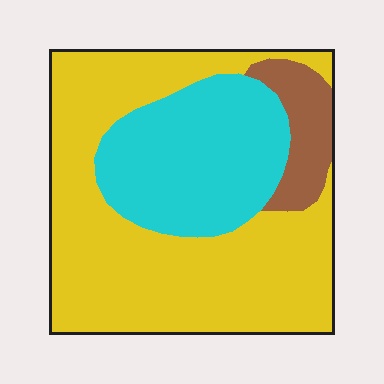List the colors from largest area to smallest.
From largest to smallest: yellow, cyan, brown.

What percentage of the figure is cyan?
Cyan takes up about one third (1/3) of the figure.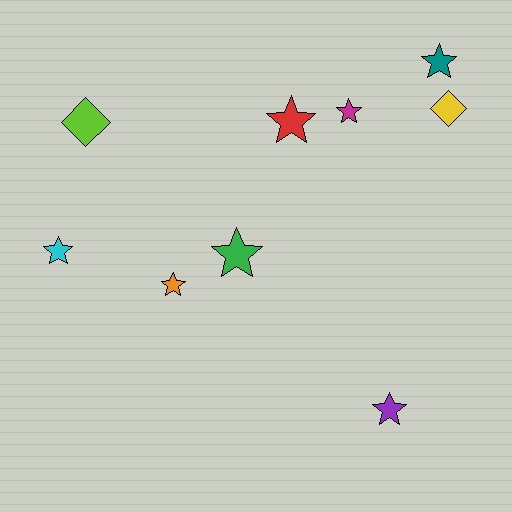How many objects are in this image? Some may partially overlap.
There are 9 objects.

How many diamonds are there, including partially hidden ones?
There are 2 diamonds.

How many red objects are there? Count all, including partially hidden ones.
There is 1 red object.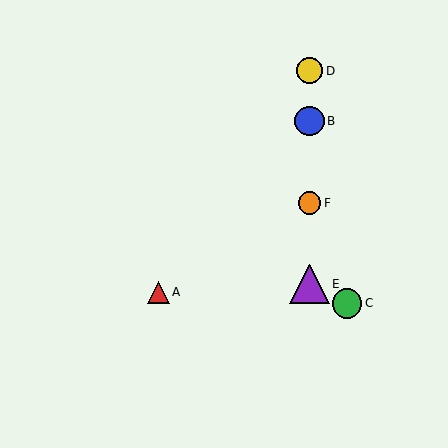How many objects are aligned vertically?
4 objects (B, D, E, F) are aligned vertically.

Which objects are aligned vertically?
Objects B, D, E, F are aligned vertically.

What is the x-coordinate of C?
Object C is at x≈347.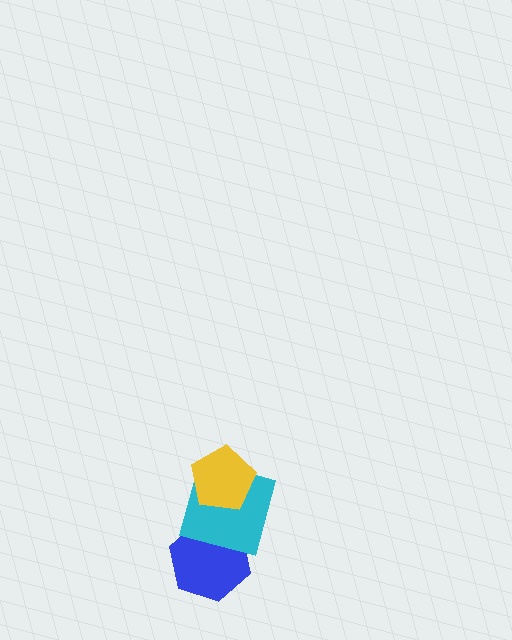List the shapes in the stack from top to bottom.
From top to bottom: the yellow pentagon, the cyan square, the blue hexagon.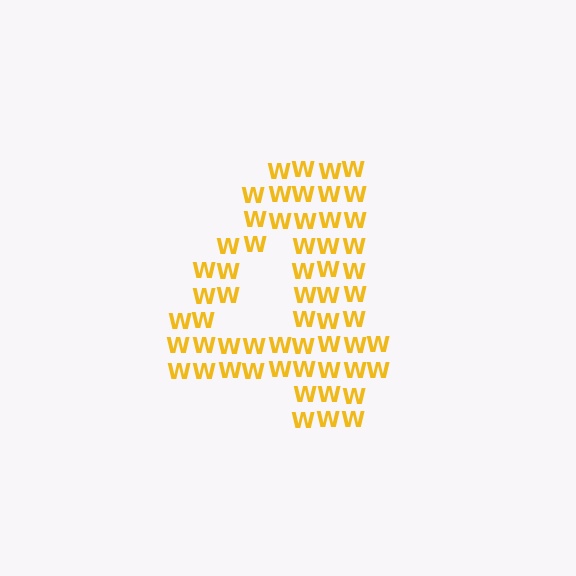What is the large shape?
The large shape is the digit 4.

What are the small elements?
The small elements are letter W's.